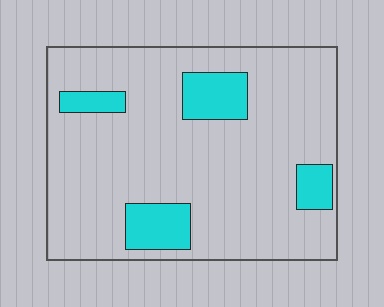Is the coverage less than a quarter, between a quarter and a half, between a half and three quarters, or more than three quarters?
Less than a quarter.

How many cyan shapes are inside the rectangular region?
4.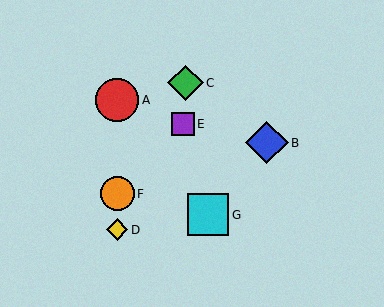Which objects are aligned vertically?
Objects A, D, F are aligned vertically.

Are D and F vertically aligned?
Yes, both are at x≈117.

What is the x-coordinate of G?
Object G is at x≈208.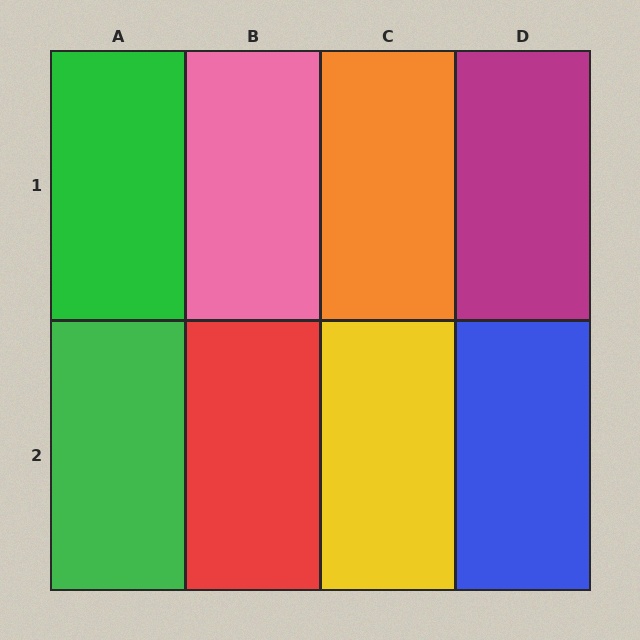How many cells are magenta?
1 cell is magenta.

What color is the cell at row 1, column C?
Orange.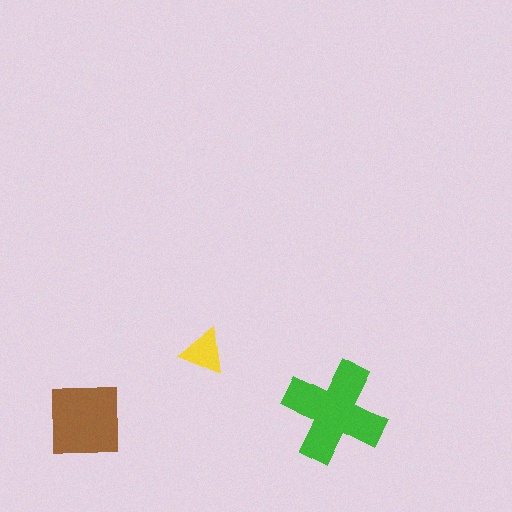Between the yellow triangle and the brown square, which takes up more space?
The brown square.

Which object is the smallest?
The yellow triangle.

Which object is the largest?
The green cross.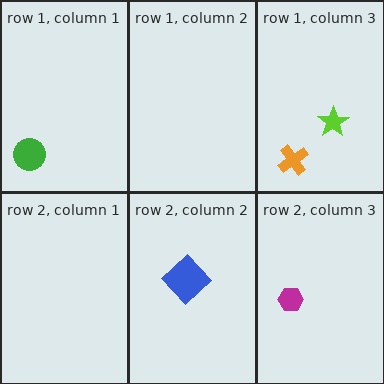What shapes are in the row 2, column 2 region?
The blue diamond.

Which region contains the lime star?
The row 1, column 3 region.